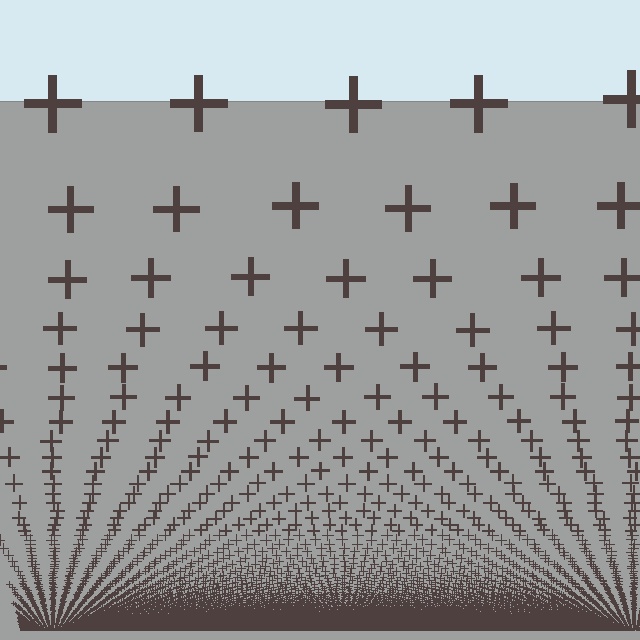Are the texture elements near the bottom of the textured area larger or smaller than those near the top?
Smaller. The gradient is inverted — elements near the bottom are smaller and denser.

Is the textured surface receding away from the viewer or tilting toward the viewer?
The surface appears to tilt toward the viewer. Texture elements get larger and sparser toward the top.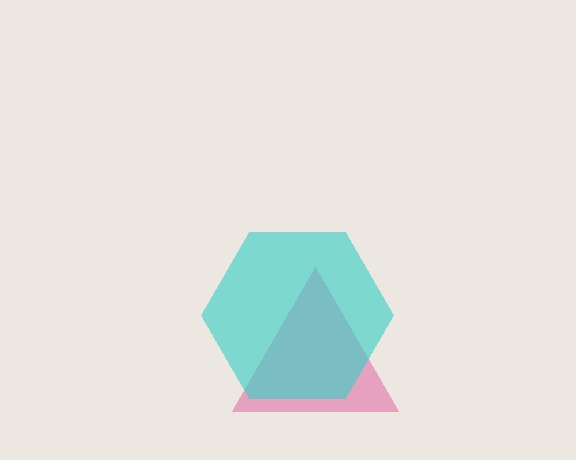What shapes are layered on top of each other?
The layered shapes are: a pink triangle, a cyan hexagon.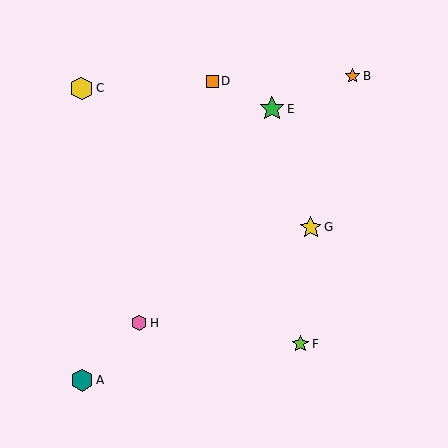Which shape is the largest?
The green star (labeled E) is the largest.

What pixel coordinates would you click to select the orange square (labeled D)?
Click at (212, 81) to select the orange square D.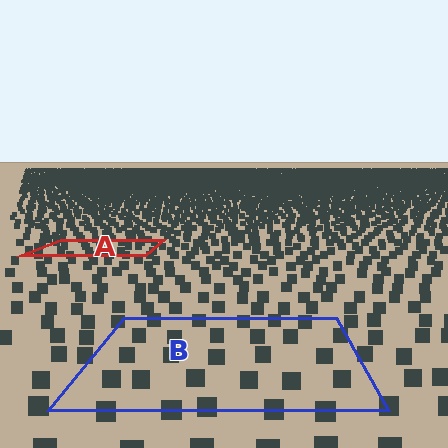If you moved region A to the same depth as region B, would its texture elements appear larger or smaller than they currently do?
They would appear larger. At a closer depth, the same texture elements are projected at a bigger on-screen size.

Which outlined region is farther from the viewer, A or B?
Region A is farther from the viewer — the texture elements inside it appear smaller and more densely packed.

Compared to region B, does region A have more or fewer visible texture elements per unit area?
Region A has more texture elements per unit area — they are packed more densely because it is farther away.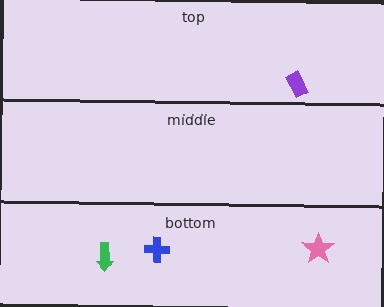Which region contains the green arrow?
The bottom region.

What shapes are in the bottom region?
The pink star, the green arrow, the blue cross.